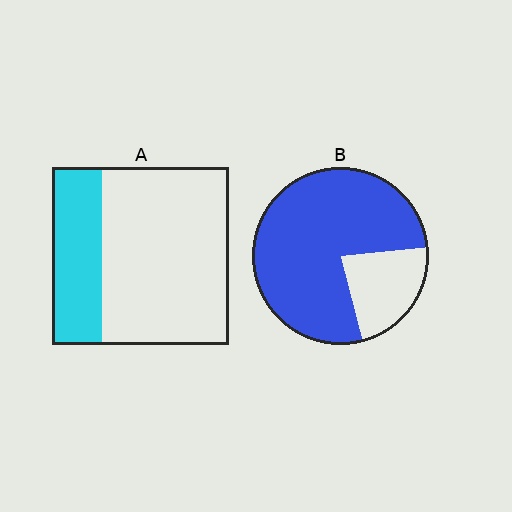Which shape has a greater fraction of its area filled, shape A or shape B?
Shape B.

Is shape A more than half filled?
No.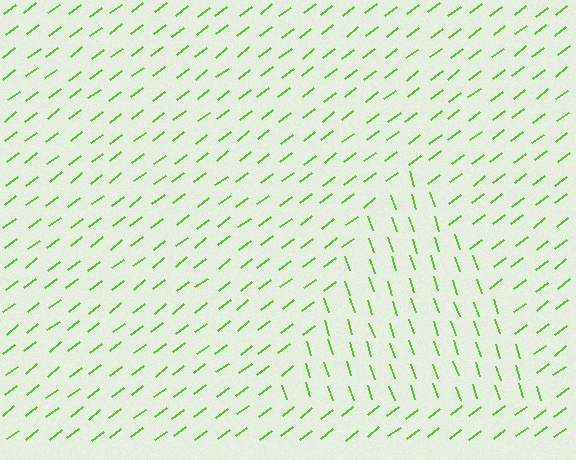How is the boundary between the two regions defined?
The boundary is defined purely by a change in line orientation (approximately 71 degrees difference). All lines are the same color and thickness.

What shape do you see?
I see a triangle.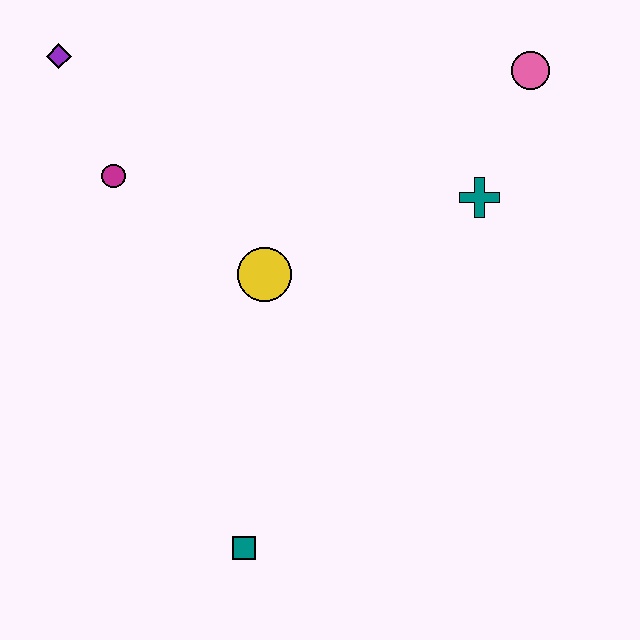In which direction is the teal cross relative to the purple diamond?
The teal cross is to the right of the purple diamond.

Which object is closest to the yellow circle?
The magenta circle is closest to the yellow circle.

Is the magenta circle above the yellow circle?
Yes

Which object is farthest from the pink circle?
The teal square is farthest from the pink circle.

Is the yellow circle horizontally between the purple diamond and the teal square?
No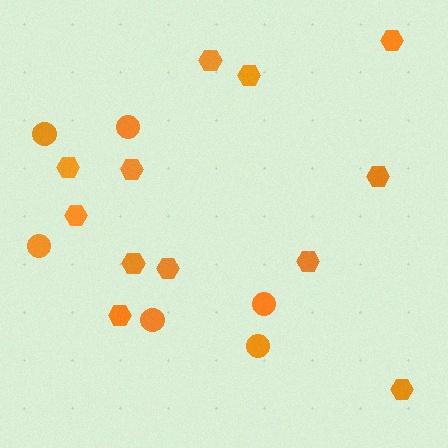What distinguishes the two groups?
There are 2 groups: one group of hexagons (12) and one group of circles (6).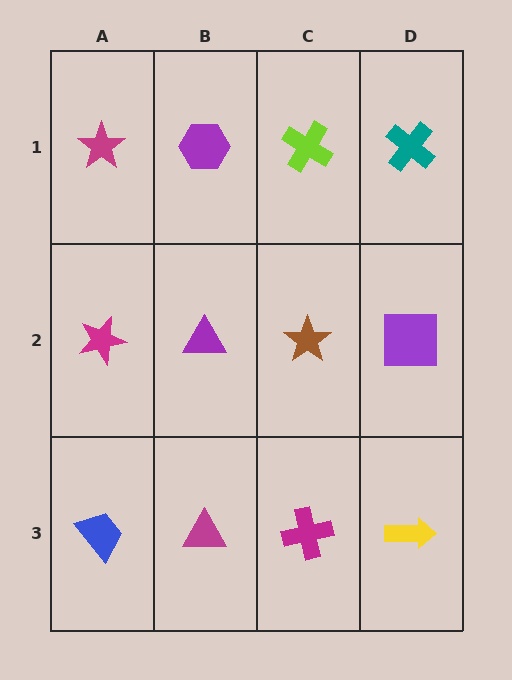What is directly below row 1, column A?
A magenta star.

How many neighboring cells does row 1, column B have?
3.